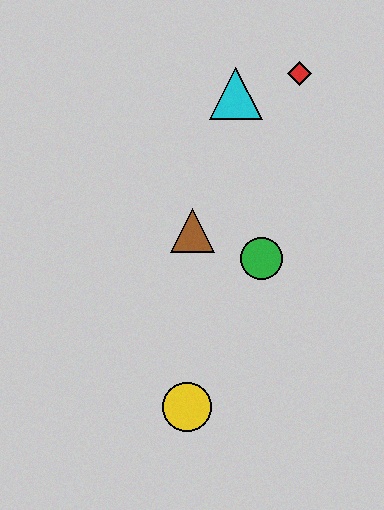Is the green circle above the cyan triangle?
No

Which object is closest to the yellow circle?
The green circle is closest to the yellow circle.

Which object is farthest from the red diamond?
The yellow circle is farthest from the red diamond.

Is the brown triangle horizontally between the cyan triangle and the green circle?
No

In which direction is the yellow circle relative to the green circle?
The yellow circle is below the green circle.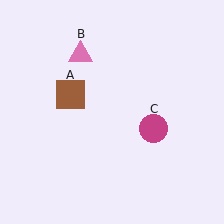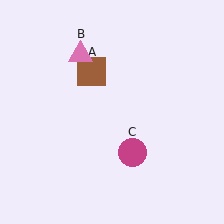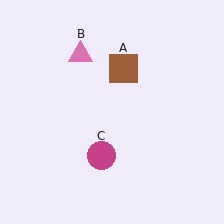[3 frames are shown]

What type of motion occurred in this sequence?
The brown square (object A), magenta circle (object C) rotated clockwise around the center of the scene.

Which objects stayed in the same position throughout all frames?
Pink triangle (object B) remained stationary.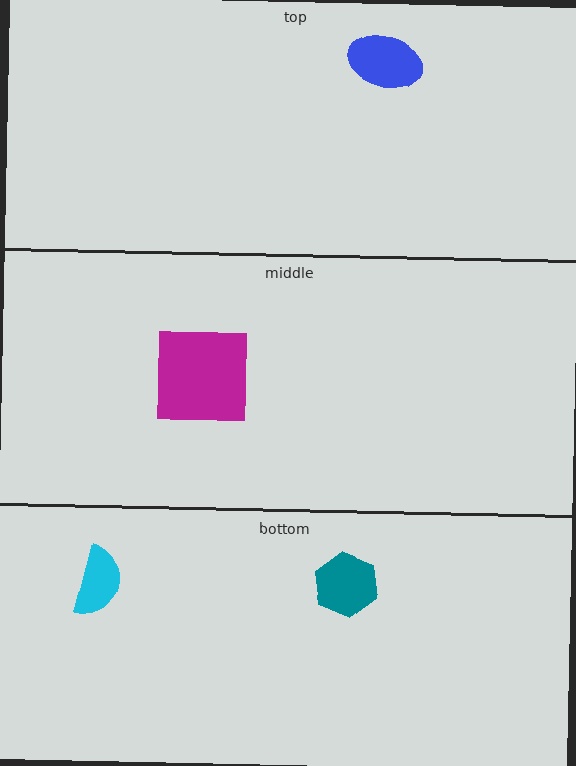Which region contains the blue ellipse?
The top region.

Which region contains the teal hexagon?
The bottom region.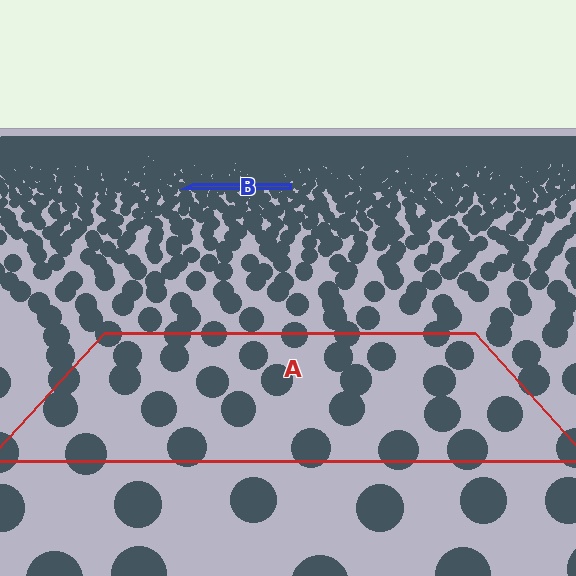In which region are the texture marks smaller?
The texture marks are smaller in region B, because it is farther away.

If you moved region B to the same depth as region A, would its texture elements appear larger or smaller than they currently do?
They would appear larger. At a closer depth, the same texture elements are projected at a bigger on-screen size.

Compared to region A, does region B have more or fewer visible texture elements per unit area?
Region B has more texture elements per unit area — they are packed more densely because it is farther away.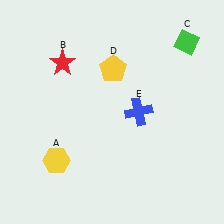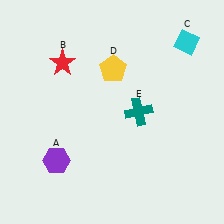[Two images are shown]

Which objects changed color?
A changed from yellow to purple. C changed from green to cyan. E changed from blue to teal.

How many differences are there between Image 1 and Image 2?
There are 3 differences between the two images.